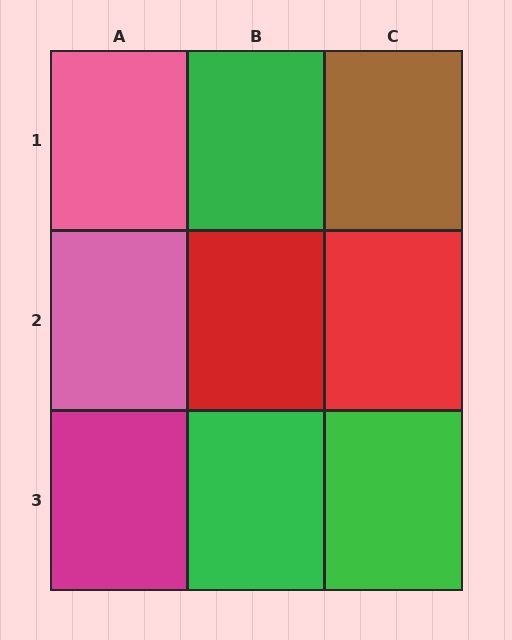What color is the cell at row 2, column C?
Red.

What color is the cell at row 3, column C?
Green.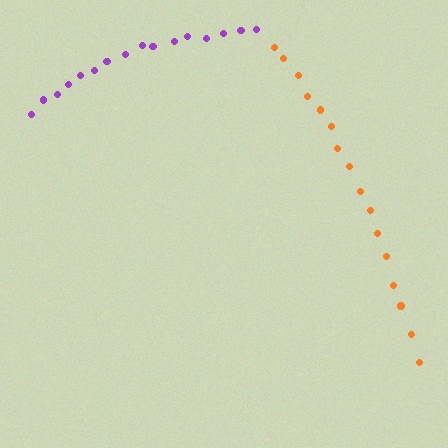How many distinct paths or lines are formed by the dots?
There are 2 distinct paths.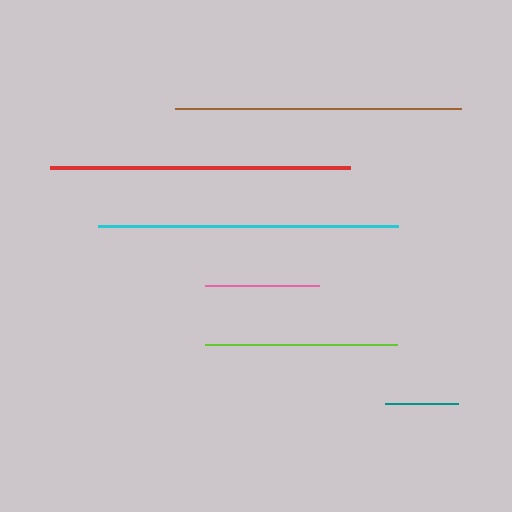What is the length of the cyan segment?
The cyan segment is approximately 300 pixels long.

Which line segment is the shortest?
The teal line is the shortest at approximately 73 pixels.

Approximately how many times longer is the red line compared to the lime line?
The red line is approximately 1.6 times the length of the lime line.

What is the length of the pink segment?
The pink segment is approximately 114 pixels long.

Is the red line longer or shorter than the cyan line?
The red line is longer than the cyan line.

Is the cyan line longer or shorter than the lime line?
The cyan line is longer than the lime line.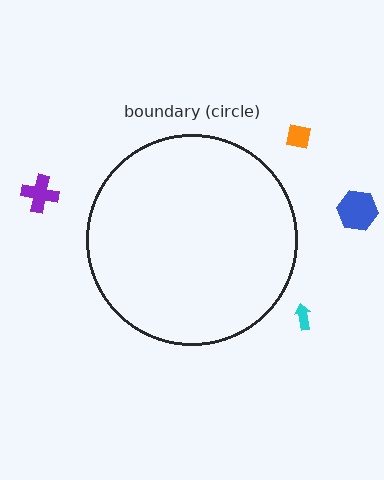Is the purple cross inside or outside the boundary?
Outside.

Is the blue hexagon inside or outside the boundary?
Outside.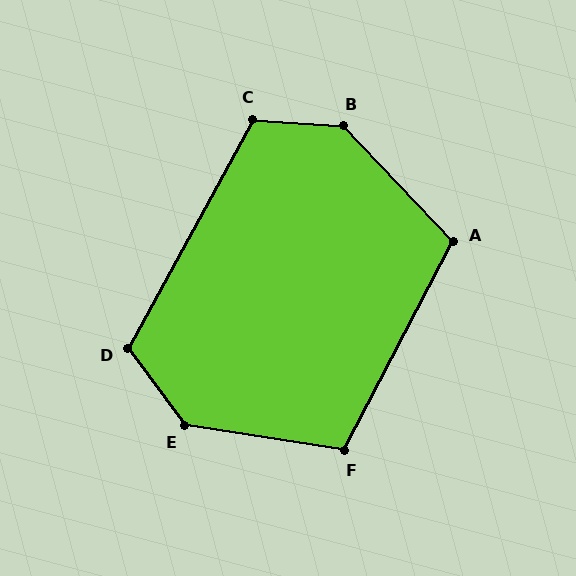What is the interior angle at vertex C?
Approximately 115 degrees (obtuse).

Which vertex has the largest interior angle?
B, at approximately 137 degrees.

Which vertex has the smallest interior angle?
F, at approximately 109 degrees.